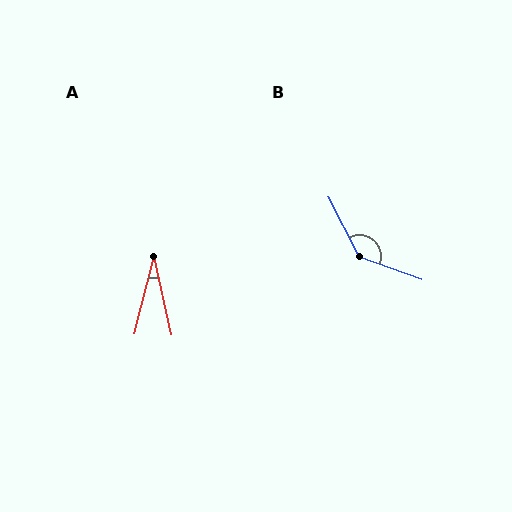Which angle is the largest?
B, at approximately 137 degrees.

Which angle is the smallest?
A, at approximately 26 degrees.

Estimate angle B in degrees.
Approximately 137 degrees.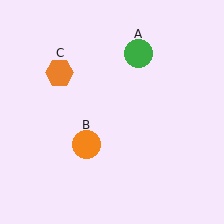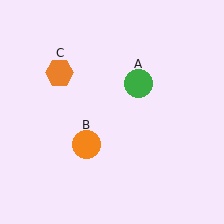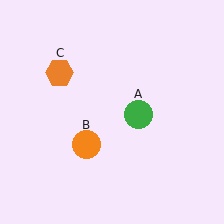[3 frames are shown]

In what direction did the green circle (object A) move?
The green circle (object A) moved down.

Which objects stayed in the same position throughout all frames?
Orange circle (object B) and orange hexagon (object C) remained stationary.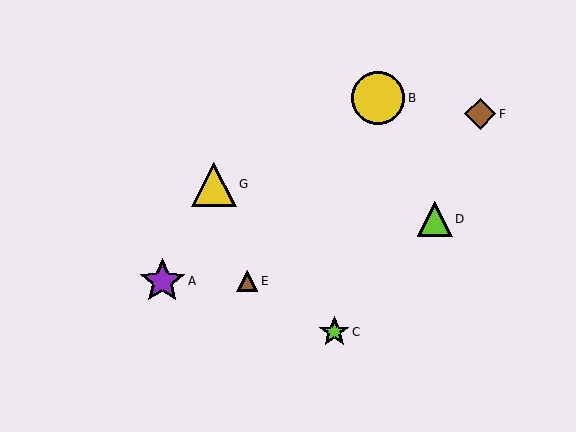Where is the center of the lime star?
The center of the lime star is at (334, 332).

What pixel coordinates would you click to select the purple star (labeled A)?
Click at (162, 281) to select the purple star A.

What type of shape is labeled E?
Shape E is a brown triangle.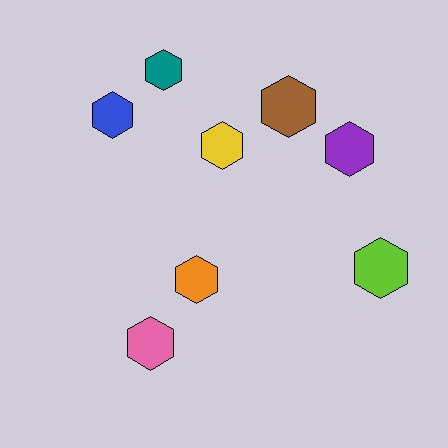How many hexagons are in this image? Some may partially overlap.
There are 8 hexagons.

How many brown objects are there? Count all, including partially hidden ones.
There is 1 brown object.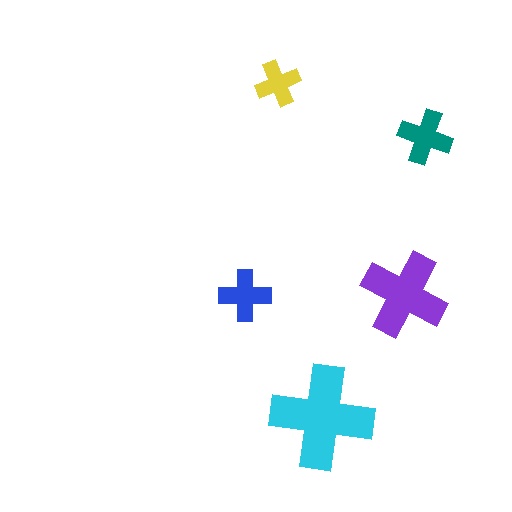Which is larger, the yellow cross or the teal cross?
The teal one.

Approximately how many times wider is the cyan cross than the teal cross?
About 2 times wider.